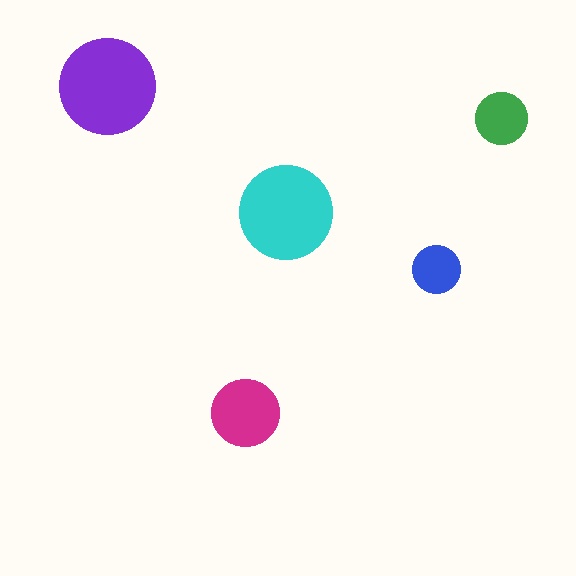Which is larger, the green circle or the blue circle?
The green one.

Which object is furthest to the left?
The purple circle is leftmost.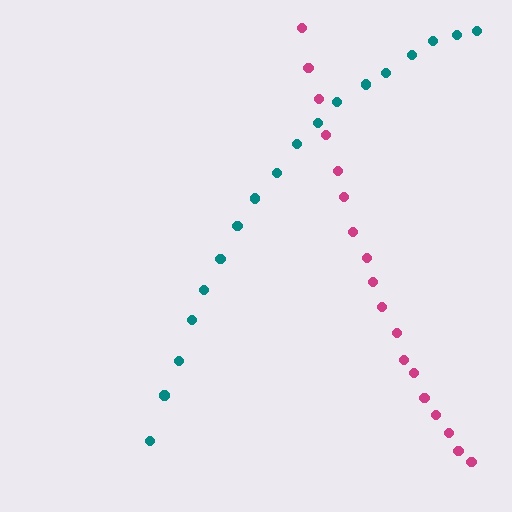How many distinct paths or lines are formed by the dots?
There are 2 distinct paths.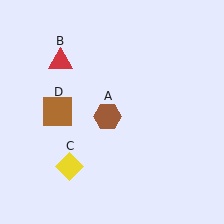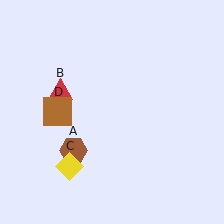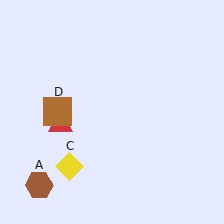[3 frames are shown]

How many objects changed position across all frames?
2 objects changed position: brown hexagon (object A), red triangle (object B).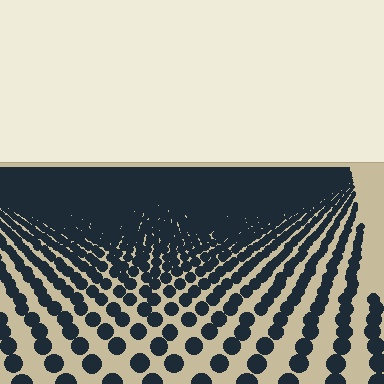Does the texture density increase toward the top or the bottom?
Density increases toward the top.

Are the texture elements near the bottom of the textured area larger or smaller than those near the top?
Larger. Near the bottom, elements are closer to the viewer and appear at a bigger on-screen size.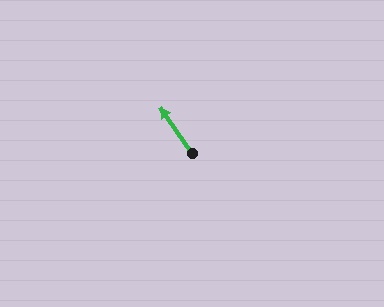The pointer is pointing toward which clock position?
Roughly 11 o'clock.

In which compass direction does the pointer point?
Northwest.